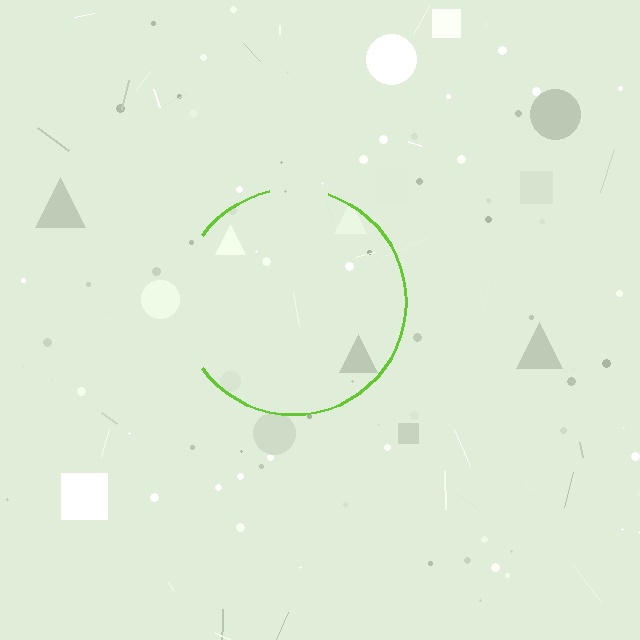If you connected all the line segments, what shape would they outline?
They would outline a circle.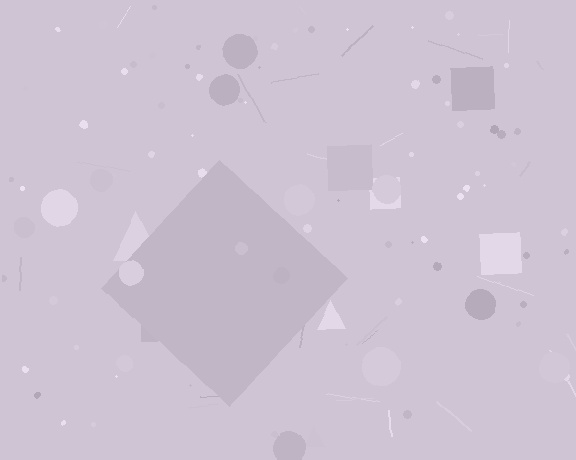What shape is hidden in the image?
A diamond is hidden in the image.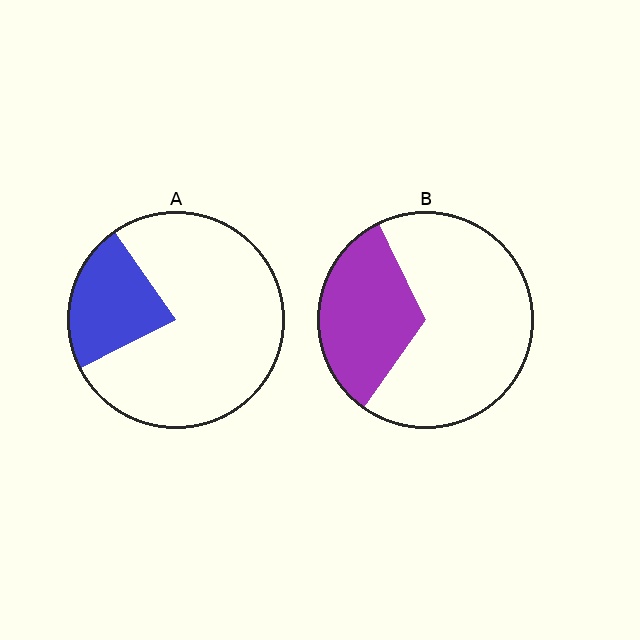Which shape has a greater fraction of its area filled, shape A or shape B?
Shape B.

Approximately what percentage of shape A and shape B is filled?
A is approximately 25% and B is approximately 35%.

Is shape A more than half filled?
No.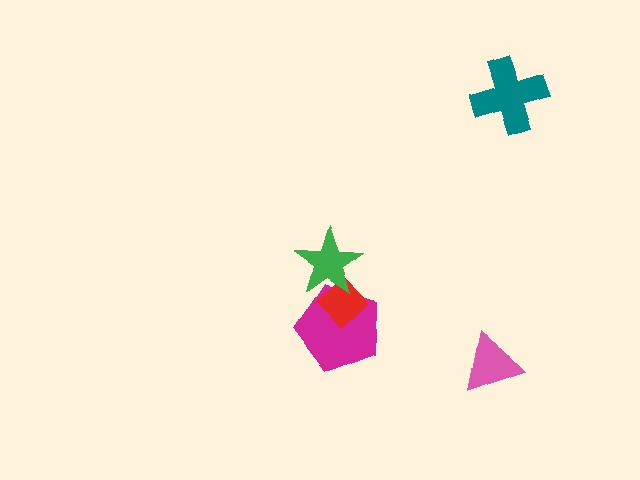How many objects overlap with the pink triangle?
0 objects overlap with the pink triangle.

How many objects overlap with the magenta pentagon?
2 objects overlap with the magenta pentagon.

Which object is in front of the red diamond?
The green star is in front of the red diamond.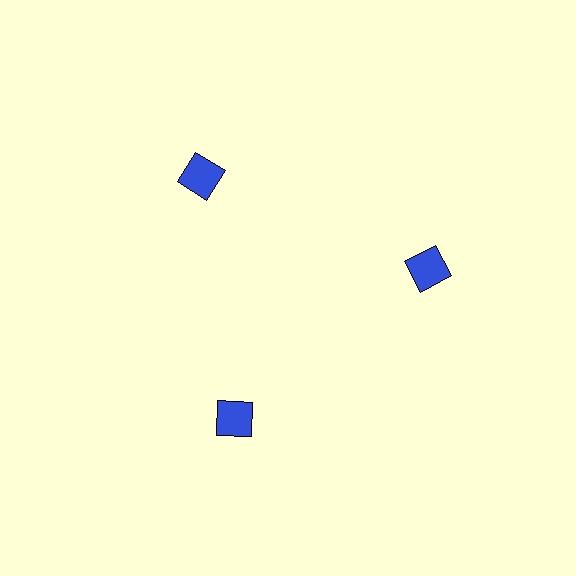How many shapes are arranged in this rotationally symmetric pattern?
There are 3 shapes, arranged in 3 groups of 1.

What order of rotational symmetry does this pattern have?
This pattern has 3-fold rotational symmetry.